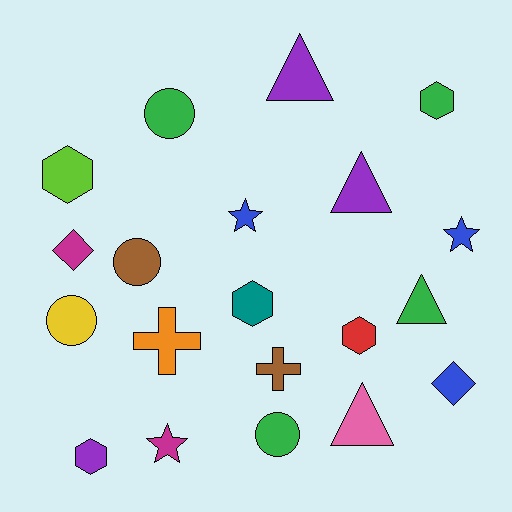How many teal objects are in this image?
There is 1 teal object.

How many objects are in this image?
There are 20 objects.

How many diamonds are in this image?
There are 2 diamonds.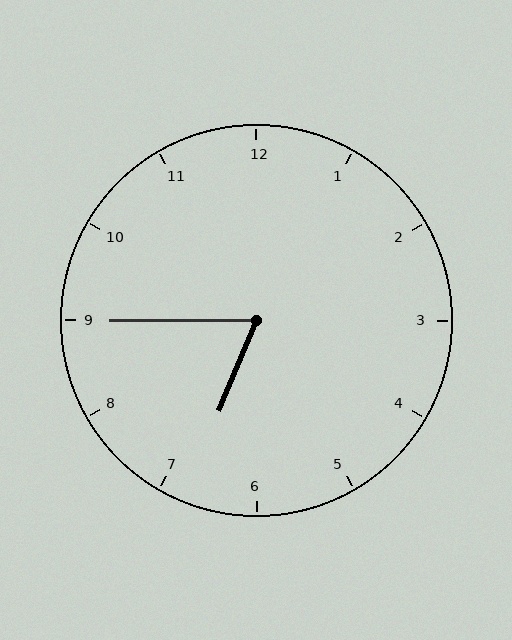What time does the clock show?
6:45.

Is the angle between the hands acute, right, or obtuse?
It is acute.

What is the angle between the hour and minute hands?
Approximately 68 degrees.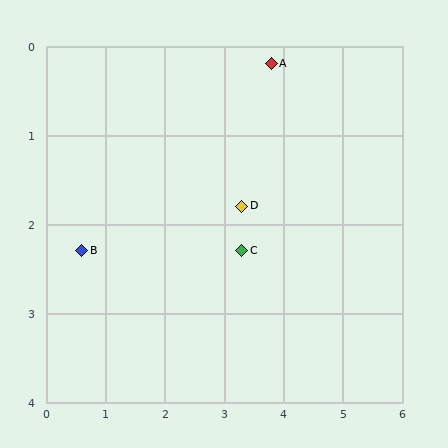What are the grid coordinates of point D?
Point D is at approximately (3.3, 1.8).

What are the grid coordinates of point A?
Point A is at approximately (3.8, 0.2).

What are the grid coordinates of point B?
Point B is at approximately (0.6, 2.3).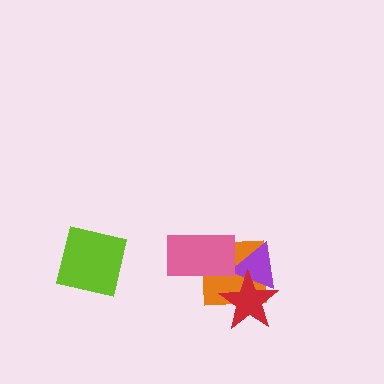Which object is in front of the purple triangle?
The red star is in front of the purple triangle.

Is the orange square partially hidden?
Yes, it is partially covered by another shape.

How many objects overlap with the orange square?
3 objects overlap with the orange square.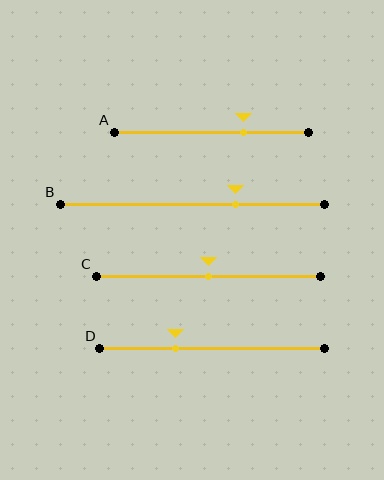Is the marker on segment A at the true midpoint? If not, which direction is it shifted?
No, the marker on segment A is shifted to the right by about 17% of the segment length.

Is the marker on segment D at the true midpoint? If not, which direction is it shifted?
No, the marker on segment D is shifted to the left by about 16% of the segment length.